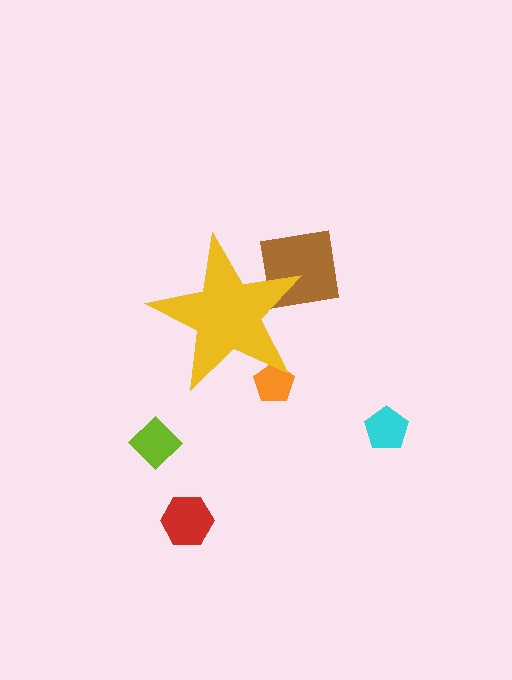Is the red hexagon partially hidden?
No, the red hexagon is fully visible.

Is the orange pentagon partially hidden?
Yes, the orange pentagon is partially hidden behind the yellow star.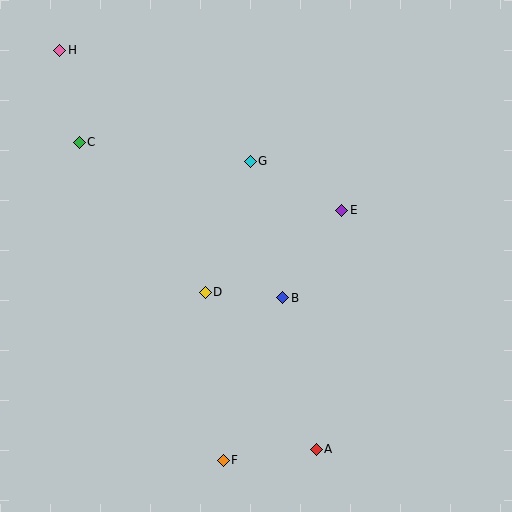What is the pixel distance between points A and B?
The distance between A and B is 155 pixels.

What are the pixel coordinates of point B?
Point B is at (283, 298).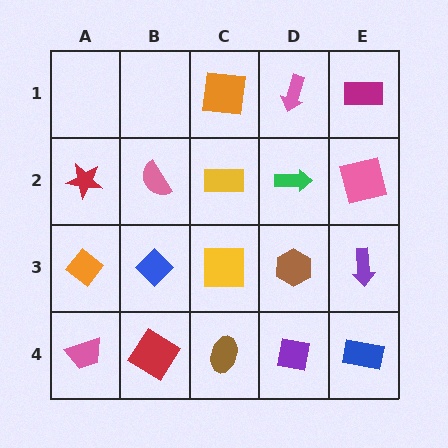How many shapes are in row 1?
3 shapes.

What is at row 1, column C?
An orange square.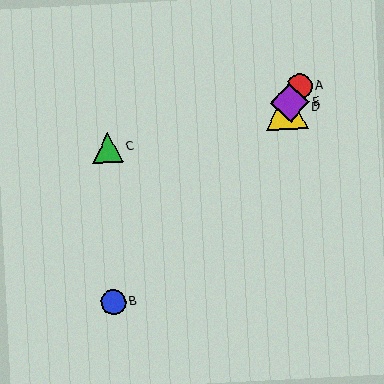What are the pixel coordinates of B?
Object B is at (113, 302).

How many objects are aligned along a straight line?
3 objects (A, D, E) are aligned along a straight line.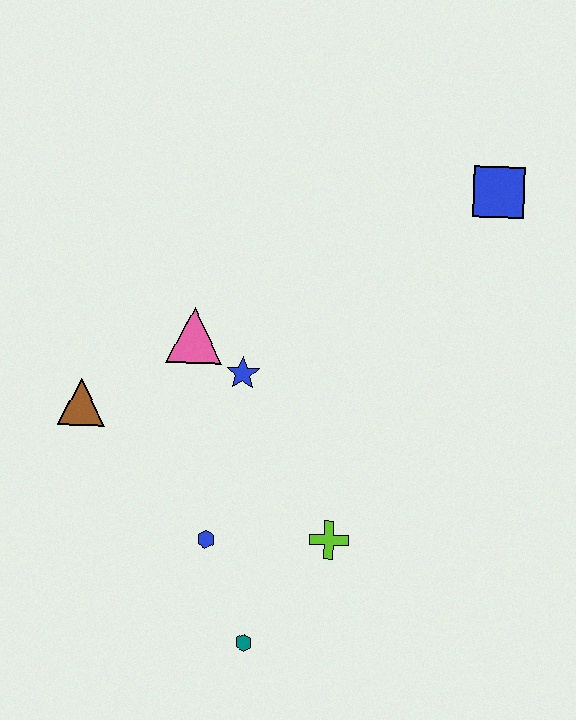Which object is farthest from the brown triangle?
The blue square is farthest from the brown triangle.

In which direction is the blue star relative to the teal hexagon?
The blue star is above the teal hexagon.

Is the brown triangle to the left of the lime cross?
Yes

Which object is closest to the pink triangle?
The blue star is closest to the pink triangle.